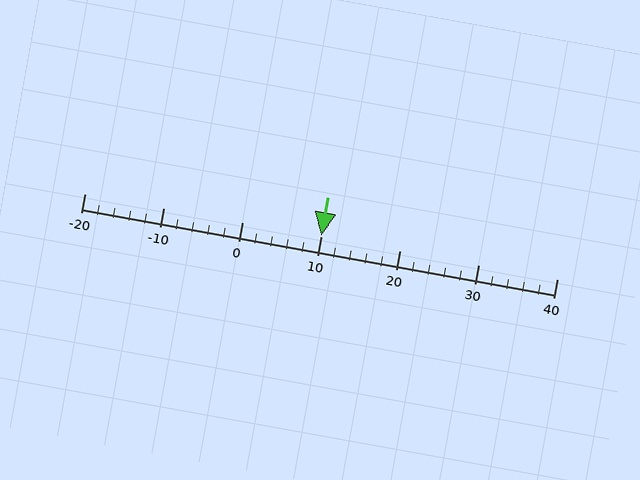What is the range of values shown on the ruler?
The ruler shows values from -20 to 40.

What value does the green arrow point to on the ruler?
The green arrow points to approximately 10.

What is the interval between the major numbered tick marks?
The major tick marks are spaced 10 units apart.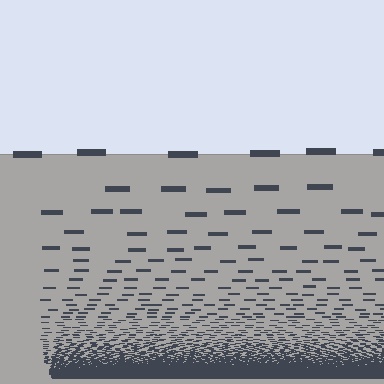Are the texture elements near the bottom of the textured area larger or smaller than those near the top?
Smaller. The gradient is inverted — elements near the bottom are smaller and denser.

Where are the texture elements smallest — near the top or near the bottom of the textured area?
Near the bottom.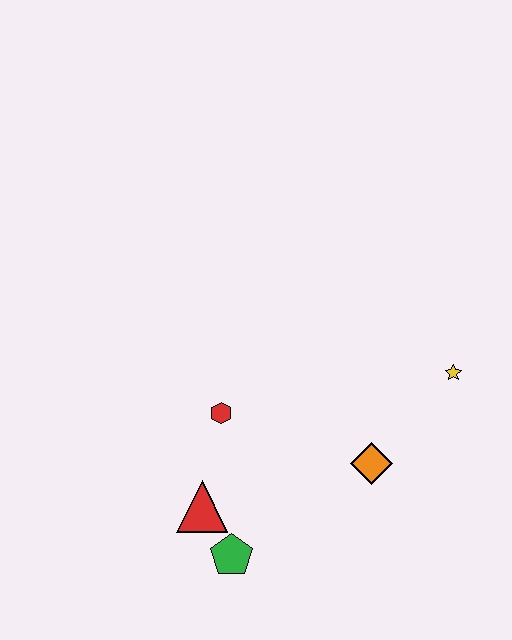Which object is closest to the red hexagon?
The red triangle is closest to the red hexagon.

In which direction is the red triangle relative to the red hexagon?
The red triangle is below the red hexagon.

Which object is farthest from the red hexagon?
The yellow star is farthest from the red hexagon.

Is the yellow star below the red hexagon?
No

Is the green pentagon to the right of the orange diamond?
No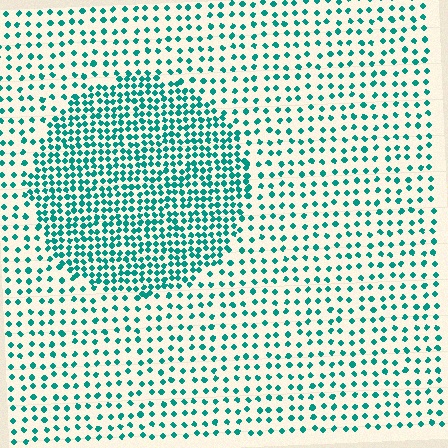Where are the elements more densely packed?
The elements are more densely packed inside the circle boundary.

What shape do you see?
I see a circle.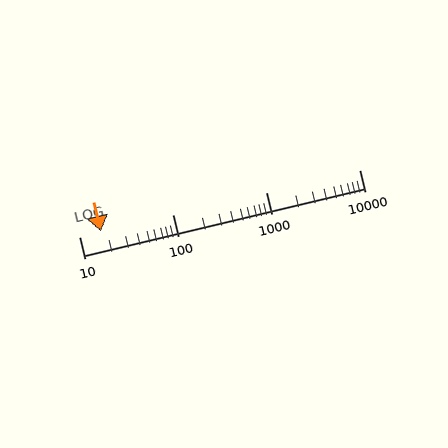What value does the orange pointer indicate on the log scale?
The pointer indicates approximately 17.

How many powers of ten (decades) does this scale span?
The scale spans 3 decades, from 10 to 10000.